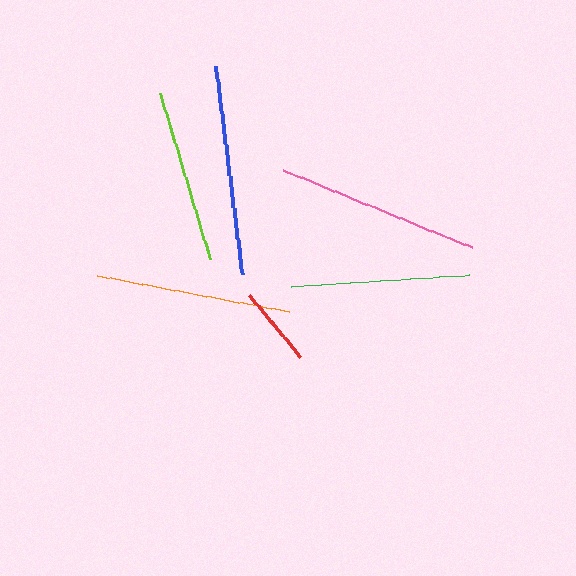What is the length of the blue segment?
The blue segment is approximately 210 pixels long.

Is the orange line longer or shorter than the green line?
The orange line is longer than the green line.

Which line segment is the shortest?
The red line is the shortest at approximately 80 pixels.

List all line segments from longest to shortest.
From longest to shortest: blue, pink, orange, green, lime, red.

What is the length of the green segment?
The green segment is approximately 178 pixels long.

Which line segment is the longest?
The blue line is the longest at approximately 210 pixels.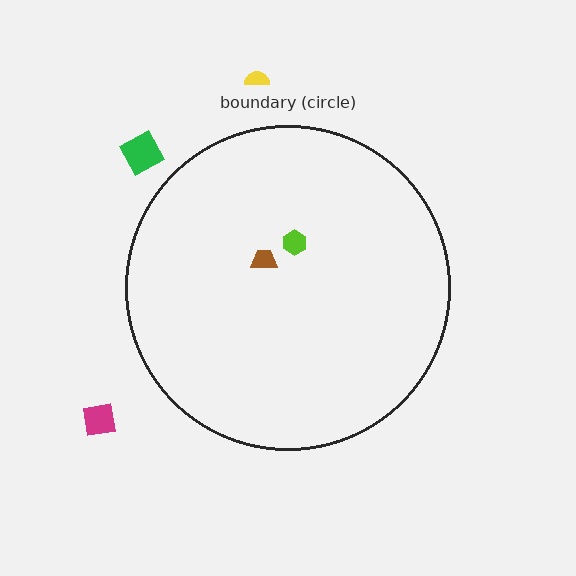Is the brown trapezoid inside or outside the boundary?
Inside.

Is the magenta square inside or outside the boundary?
Outside.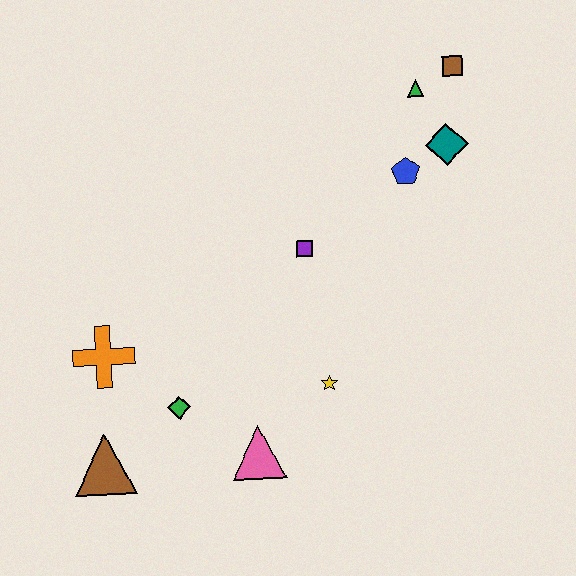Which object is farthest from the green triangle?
The brown triangle is farthest from the green triangle.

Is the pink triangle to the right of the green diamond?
Yes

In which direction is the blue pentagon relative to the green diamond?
The blue pentagon is to the right of the green diamond.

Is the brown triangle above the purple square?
No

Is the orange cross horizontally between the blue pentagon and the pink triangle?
No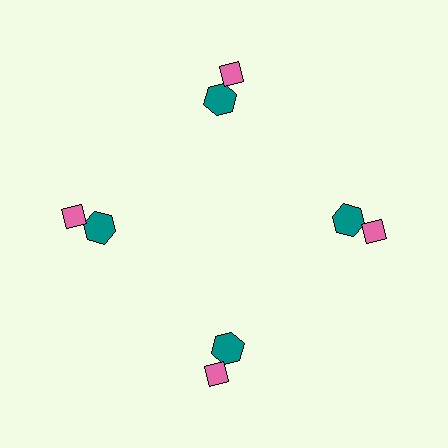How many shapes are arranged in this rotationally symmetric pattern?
There are 8 shapes, arranged in 4 groups of 2.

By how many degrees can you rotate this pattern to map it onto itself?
The pattern maps onto itself every 90 degrees of rotation.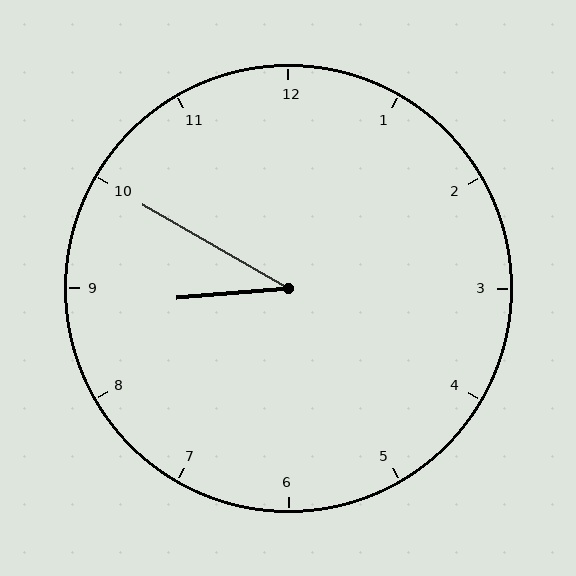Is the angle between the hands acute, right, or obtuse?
It is acute.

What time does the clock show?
8:50.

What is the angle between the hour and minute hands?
Approximately 35 degrees.